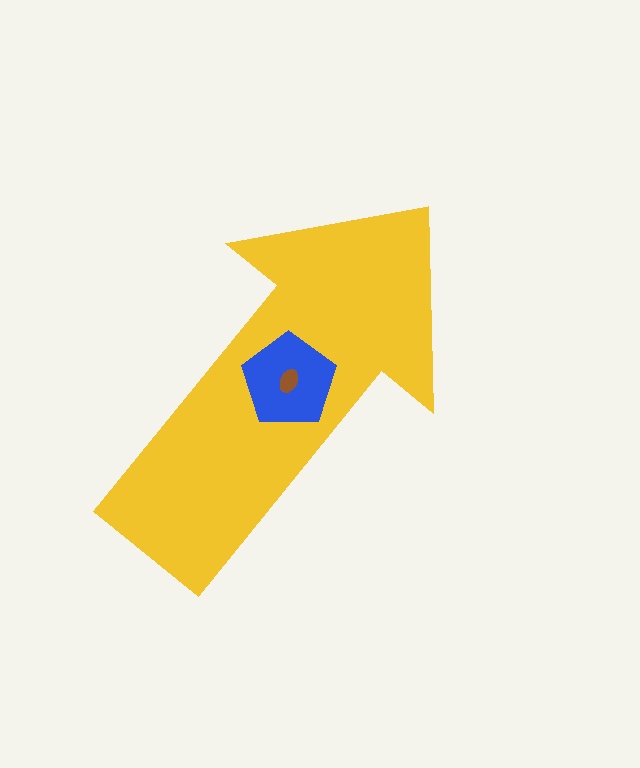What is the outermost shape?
The yellow arrow.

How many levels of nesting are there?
3.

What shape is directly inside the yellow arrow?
The blue pentagon.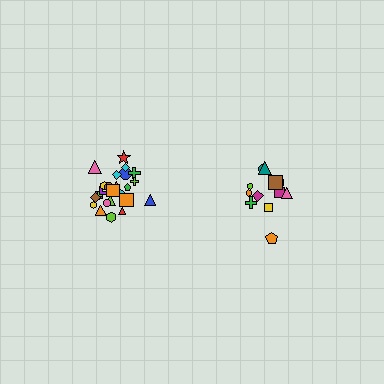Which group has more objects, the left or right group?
The left group.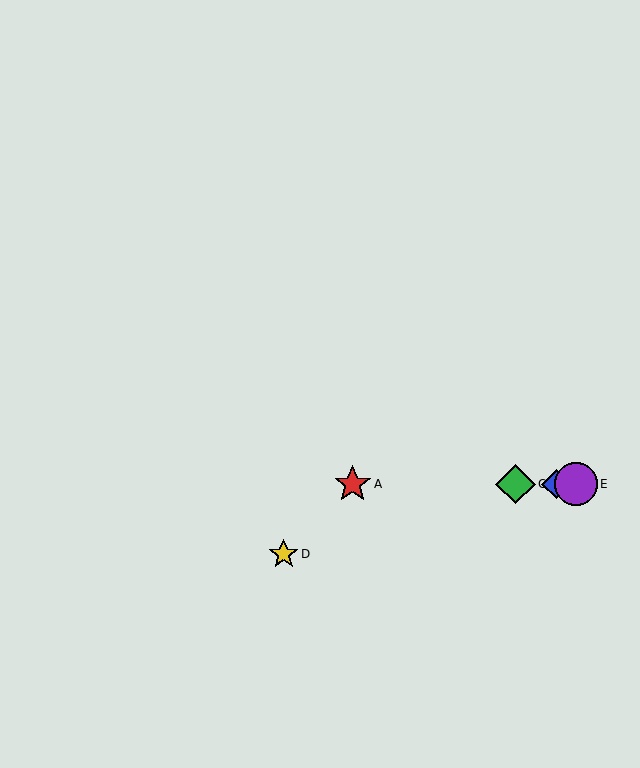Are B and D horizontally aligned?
No, B is at y≈484 and D is at y≈554.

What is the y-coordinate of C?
Object C is at y≈484.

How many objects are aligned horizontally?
4 objects (A, B, C, E) are aligned horizontally.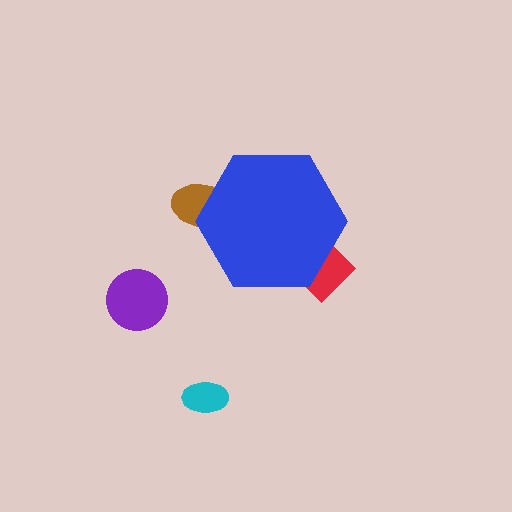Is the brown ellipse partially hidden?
Yes, the brown ellipse is partially hidden behind the blue hexagon.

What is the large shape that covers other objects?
A blue hexagon.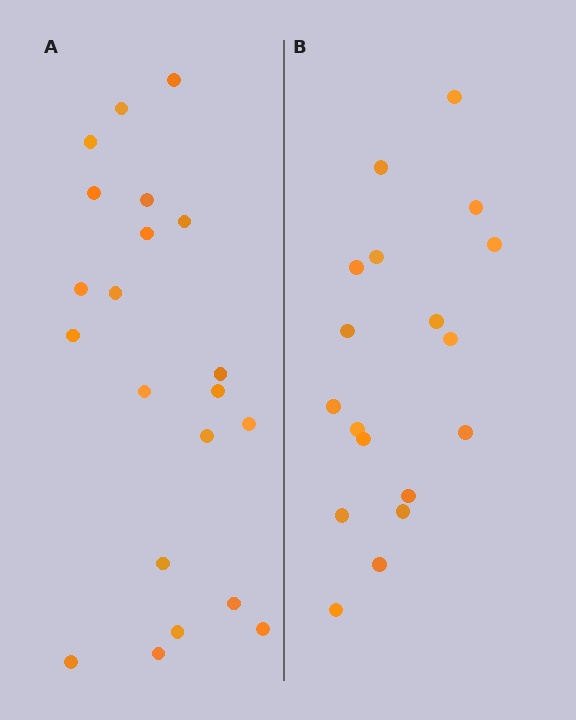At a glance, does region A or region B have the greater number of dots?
Region A (the left region) has more dots.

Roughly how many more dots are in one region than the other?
Region A has just a few more — roughly 2 or 3 more dots than region B.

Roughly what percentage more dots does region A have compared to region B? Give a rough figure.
About 15% more.